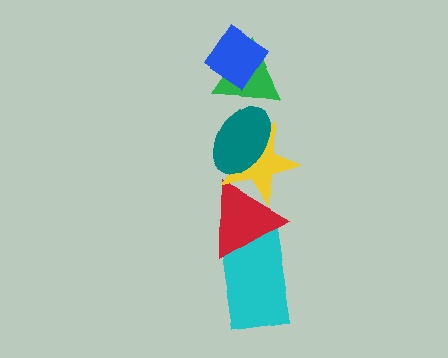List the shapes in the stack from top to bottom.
From top to bottom: the blue diamond, the green triangle, the teal ellipse, the yellow star, the red triangle, the cyan rectangle.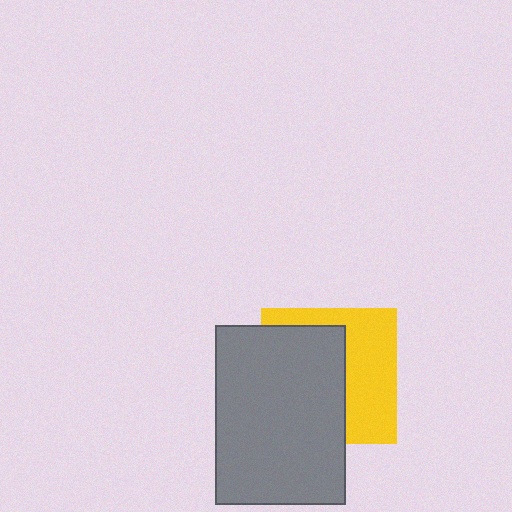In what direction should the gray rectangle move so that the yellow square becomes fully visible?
The gray rectangle should move left. That is the shortest direction to clear the overlap and leave the yellow square fully visible.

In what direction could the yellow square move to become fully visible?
The yellow square could move right. That would shift it out from behind the gray rectangle entirely.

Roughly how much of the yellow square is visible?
About half of it is visible (roughly 46%).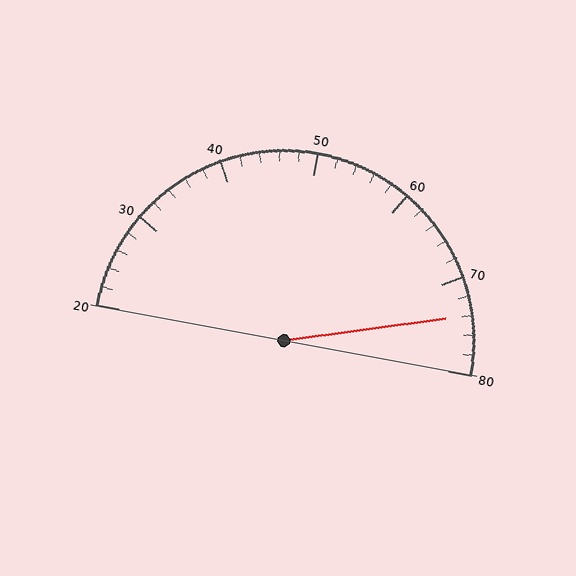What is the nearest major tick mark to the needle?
The nearest major tick mark is 70.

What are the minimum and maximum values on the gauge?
The gauge ranges from 20 to 80.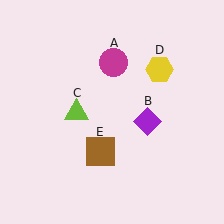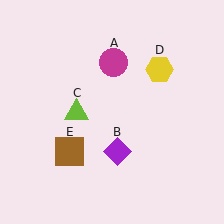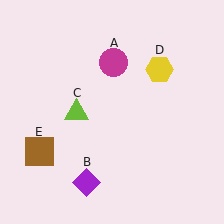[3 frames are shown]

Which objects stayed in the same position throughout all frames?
Magenta circle (object A) and lime triangle (object C) and yellow hexagon (object D) remained stationary.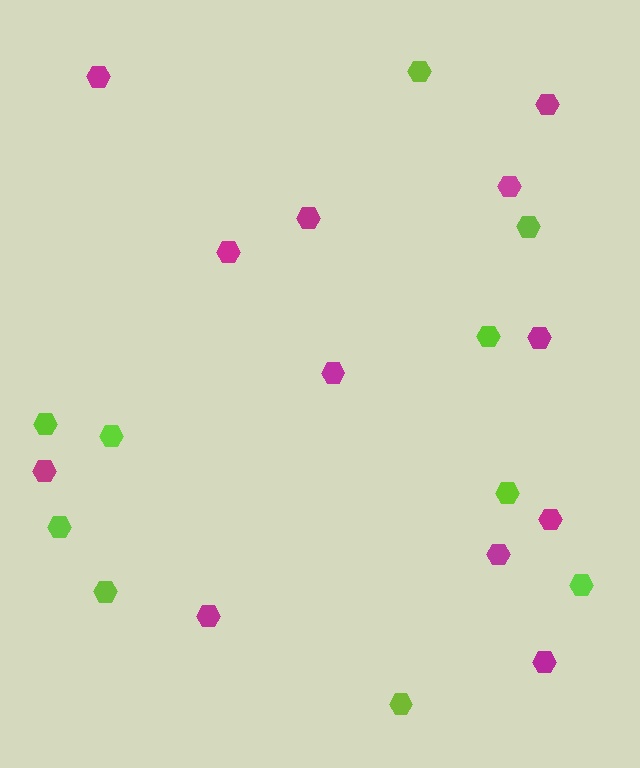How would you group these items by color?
There are 2 groups: one group of lime hexagons (10) and one group of magenta hexagons (12).